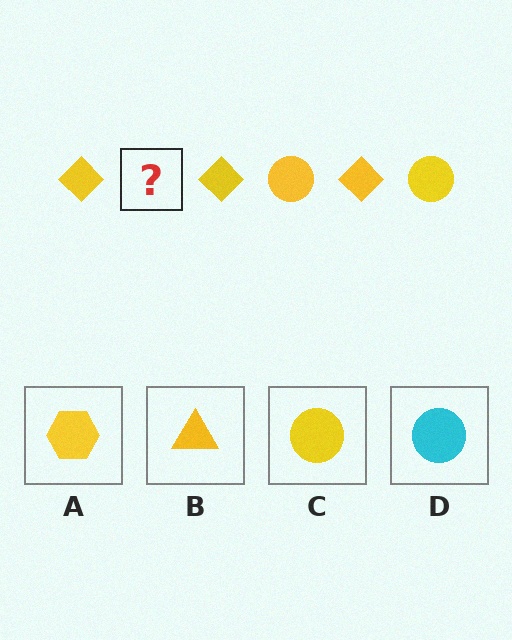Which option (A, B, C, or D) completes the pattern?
C.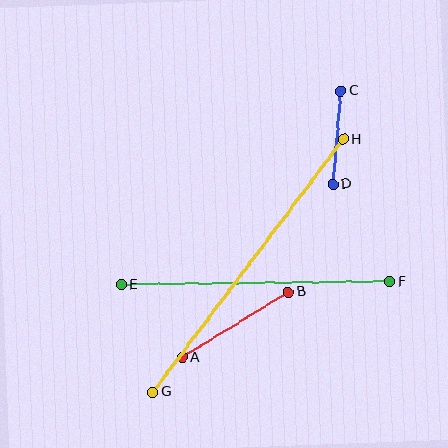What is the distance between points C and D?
The distance is approximately 94 pixels.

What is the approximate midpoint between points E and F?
The midpoint is at approximately (256, 283) pixels.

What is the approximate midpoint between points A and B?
The midpoint is at approximately (235, 325) pixels.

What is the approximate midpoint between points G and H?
The midpoint is at approximately (248, 266) pixels.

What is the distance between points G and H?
The distance is approximately 317 pixels.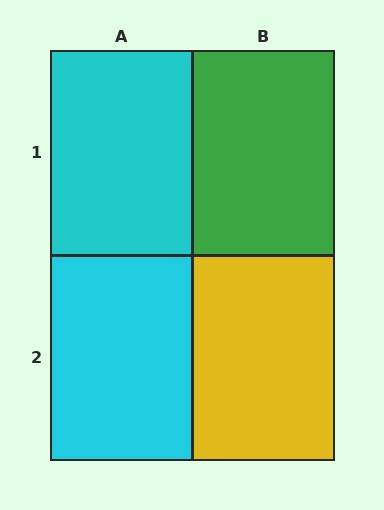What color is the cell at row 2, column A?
Cyan.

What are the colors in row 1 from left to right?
Cyan, green.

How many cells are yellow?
1 cell is yellow.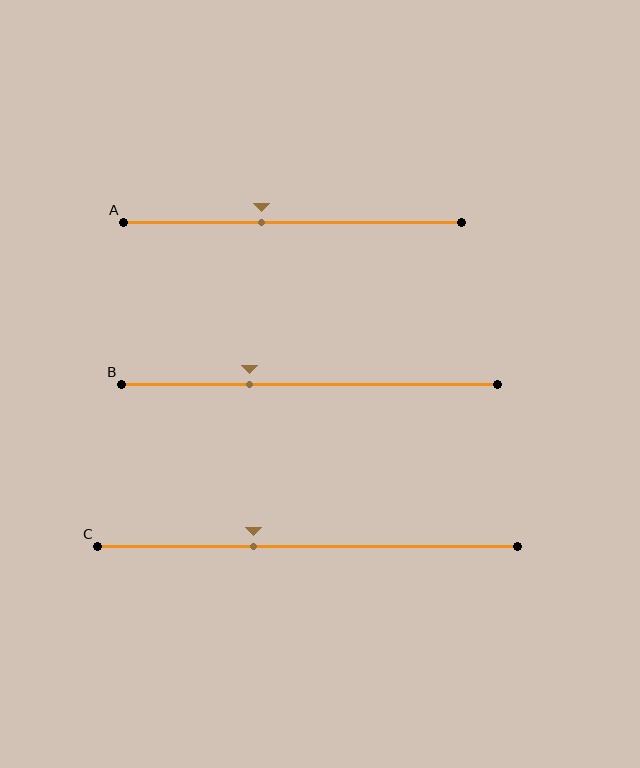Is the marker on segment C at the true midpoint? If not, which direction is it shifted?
No, the marker on segment C is shifted to the left by about 13% of the segment length.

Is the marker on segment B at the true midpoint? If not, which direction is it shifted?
No, the marker on segment B is shifted to the left by about 16% of the segment length.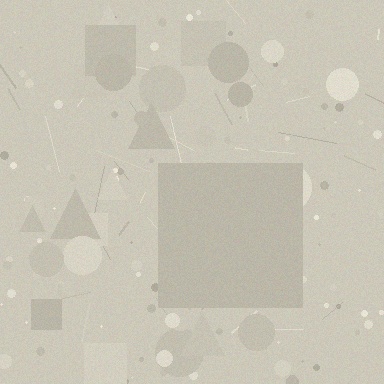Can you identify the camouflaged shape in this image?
The camouflaged shape is a square.